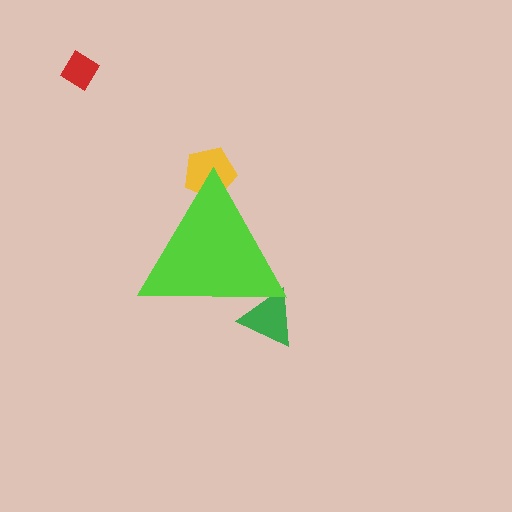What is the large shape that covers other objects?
A lime triangle.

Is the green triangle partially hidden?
Yes, the green triangle is partially hidden behind the lime triangle.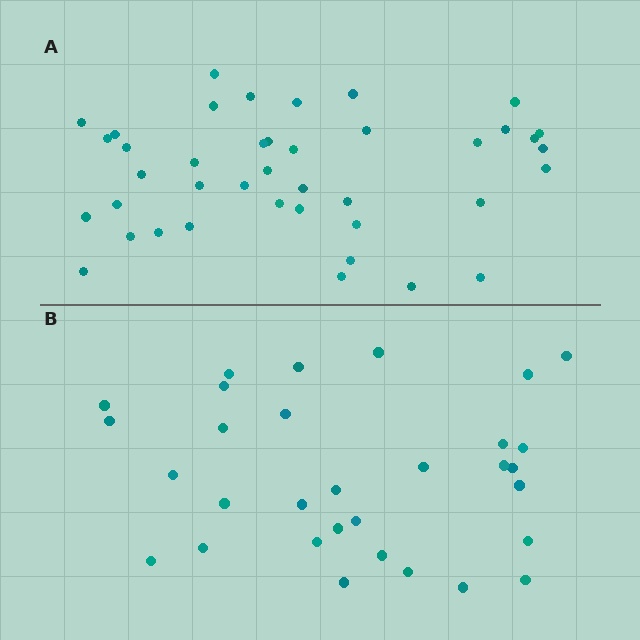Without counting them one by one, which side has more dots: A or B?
Region A (the top region) has more dots.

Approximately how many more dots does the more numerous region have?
Region A has roughly 10 or so more dots than region B.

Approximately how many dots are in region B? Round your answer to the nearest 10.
About 30 dots. (The exact count is 31, which rounds to 30.)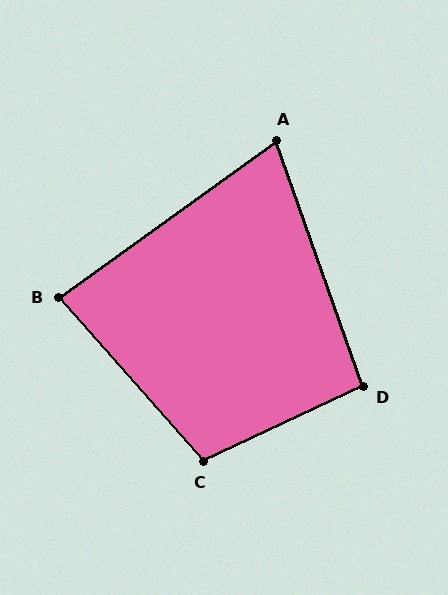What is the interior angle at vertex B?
Approximately 84 degrees (acute).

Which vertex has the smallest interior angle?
A, at approximately 74 degrees.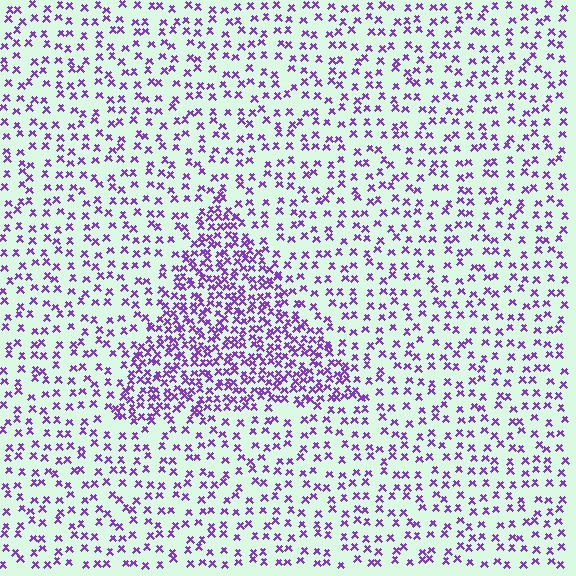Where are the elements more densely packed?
The elements are more densely packed inside the triangle boundary.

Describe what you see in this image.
The image contains small purple elements arranged at two different densities. A triangle-shaped region is visible where the elements are more densely packed than the surrounding area.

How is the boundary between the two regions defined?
The boundary is defined by a change in element density (approximately 2.3x ratio). All elements are the same color, size, and shape.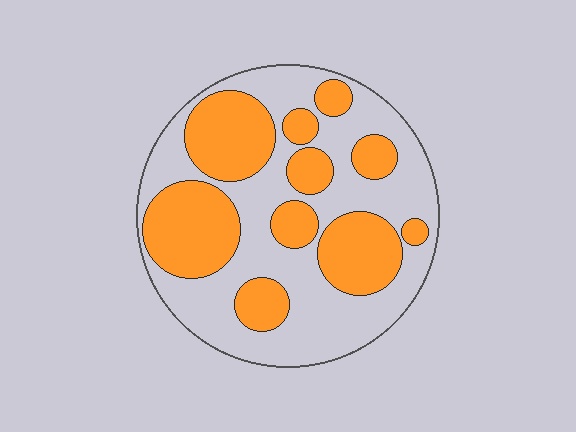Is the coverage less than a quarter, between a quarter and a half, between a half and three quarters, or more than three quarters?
Between a quarter and a half.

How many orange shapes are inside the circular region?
10.